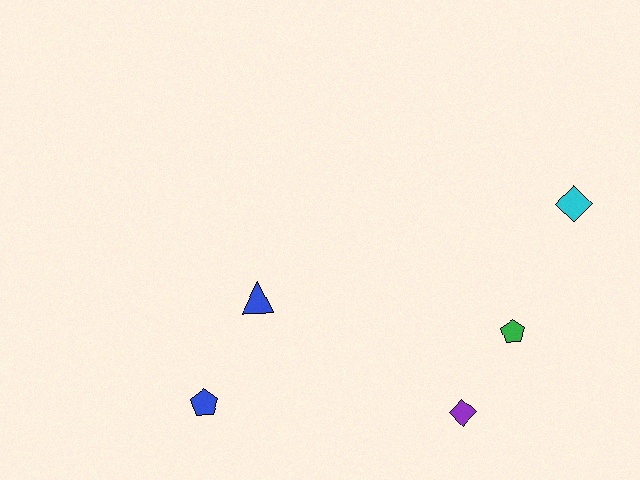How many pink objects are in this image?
There are no pink objects.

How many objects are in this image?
There are 5 objects.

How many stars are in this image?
There are no stars.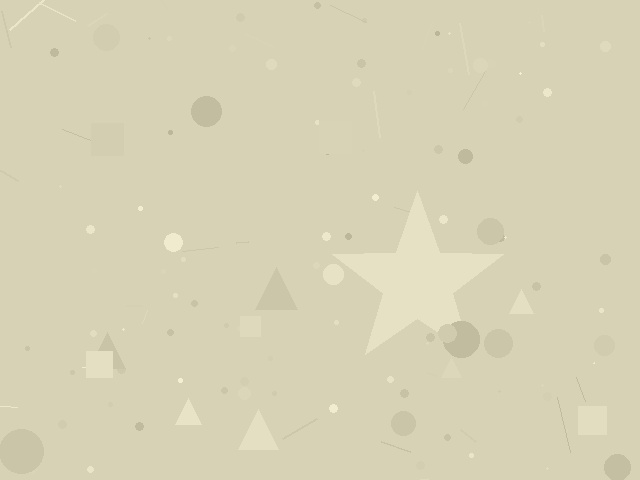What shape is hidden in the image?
A star is hidden in the image.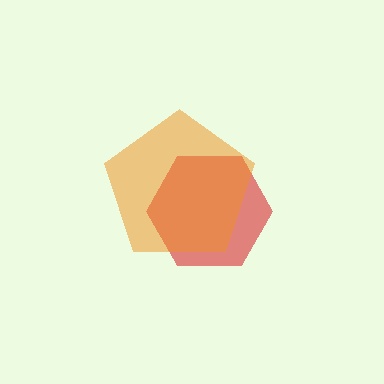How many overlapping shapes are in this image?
There are 2 overlapping shapes in the image.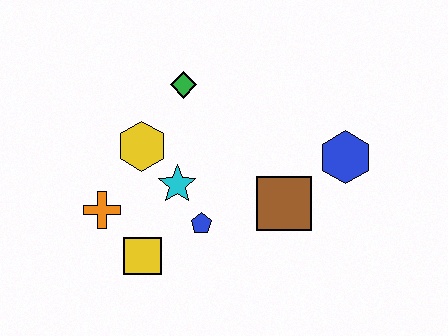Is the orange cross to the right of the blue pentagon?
No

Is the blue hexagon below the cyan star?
No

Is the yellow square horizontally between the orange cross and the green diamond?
Yes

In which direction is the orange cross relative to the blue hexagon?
The orange cross is to the left of the blue hexagon.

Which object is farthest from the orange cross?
The blue hexagon is farthest from the orange cross.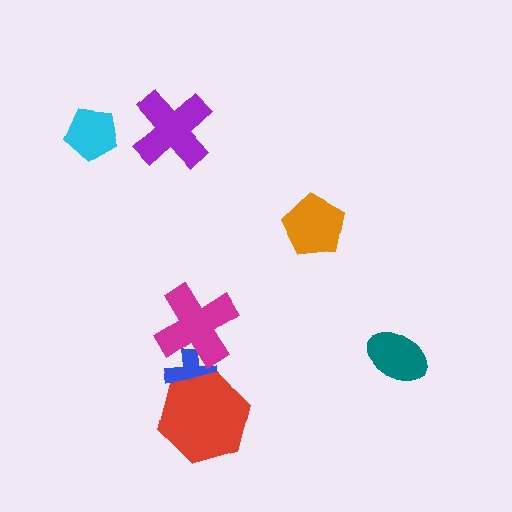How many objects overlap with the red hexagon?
1 object overlaps with the red hexagon.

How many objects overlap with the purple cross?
0 objects overlap with the purple cross.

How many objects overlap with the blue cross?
2 objects overlap with the blue cross.